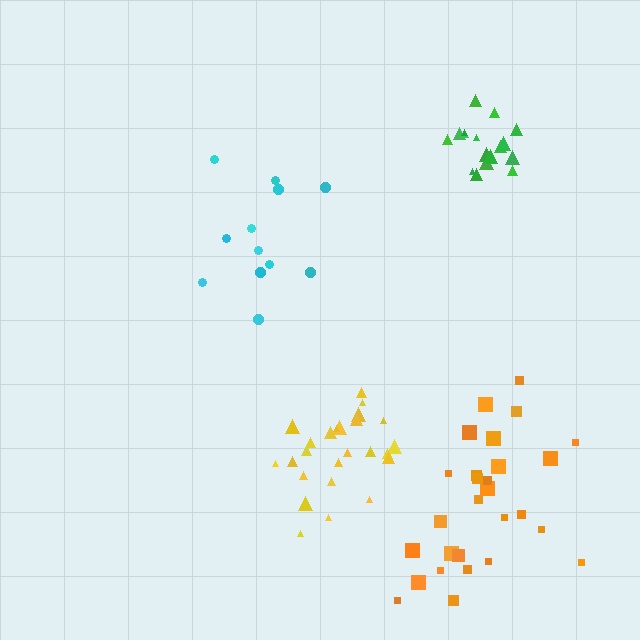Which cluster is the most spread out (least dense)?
Cyan.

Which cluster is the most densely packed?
Green.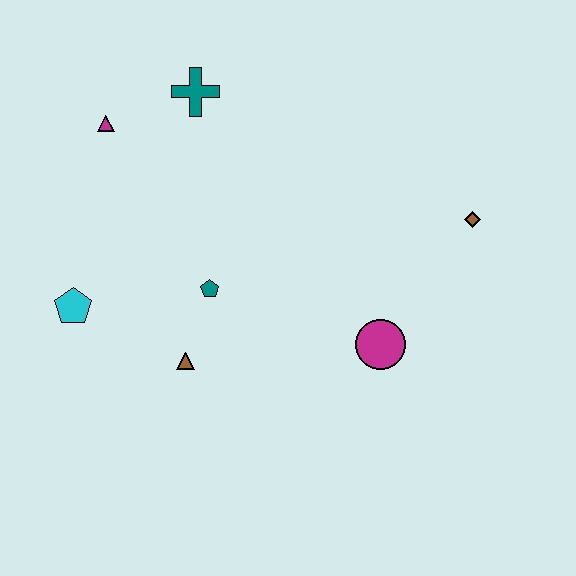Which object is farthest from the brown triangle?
The brown diamond is farthest from the brown triangle.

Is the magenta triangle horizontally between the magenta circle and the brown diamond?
No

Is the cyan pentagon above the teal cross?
No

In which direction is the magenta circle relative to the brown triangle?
The magenta circle is to the right of the brown triangle.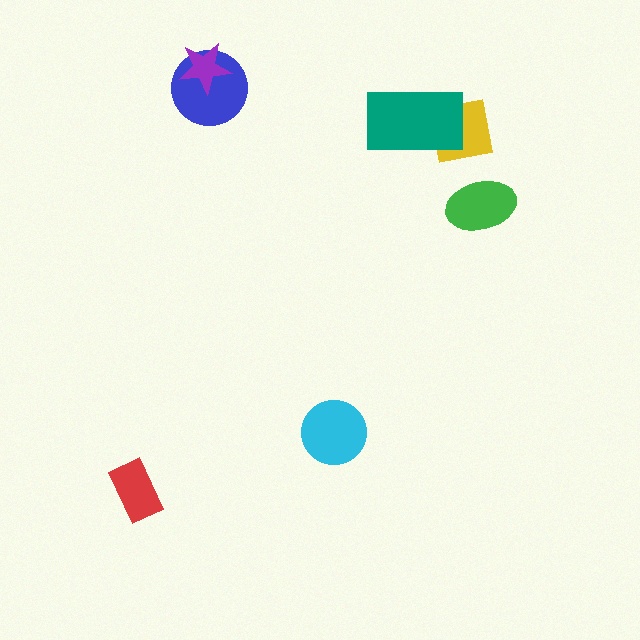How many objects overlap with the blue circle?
1 object overlaps with the blue circle.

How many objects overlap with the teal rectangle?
1 object overlaps with the teal rectangle.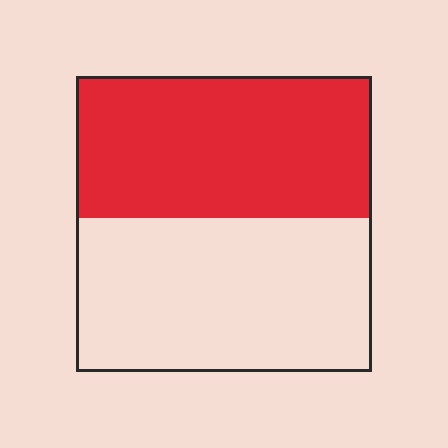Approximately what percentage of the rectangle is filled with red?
Approximately 50%.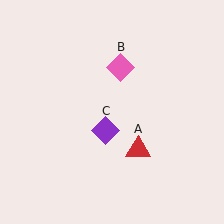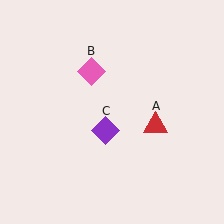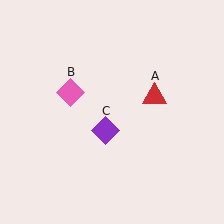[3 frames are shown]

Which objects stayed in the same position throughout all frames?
Purple diamond (object C) remained stationary.